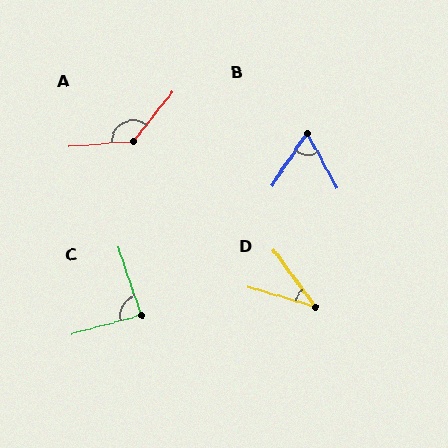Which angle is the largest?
A, at approximately 133 degrees.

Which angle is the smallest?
D, at approximately 37 degrees.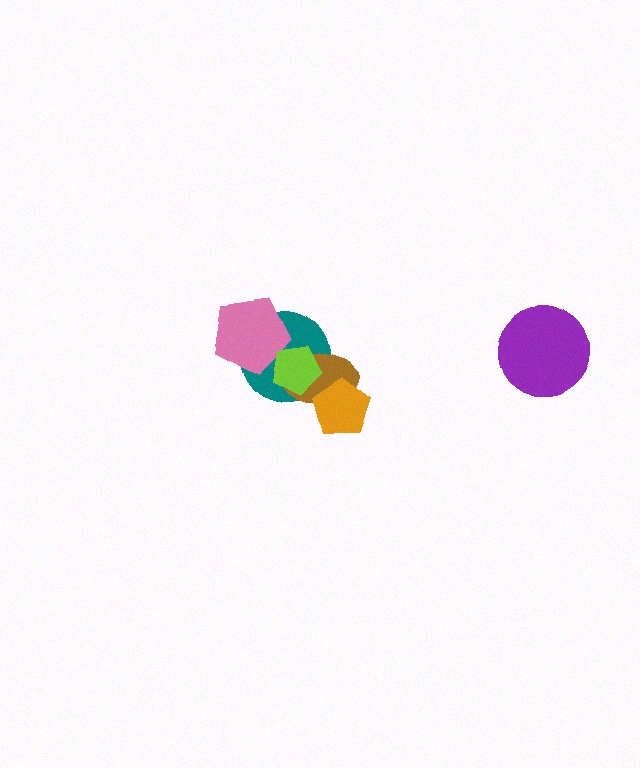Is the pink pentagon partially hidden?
Yes, it is partially covered by another shape.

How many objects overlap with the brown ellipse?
3 objects overlap with the brown ellipse.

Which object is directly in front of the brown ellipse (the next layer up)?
The lime pentagon is directly in front of the brown ellipse.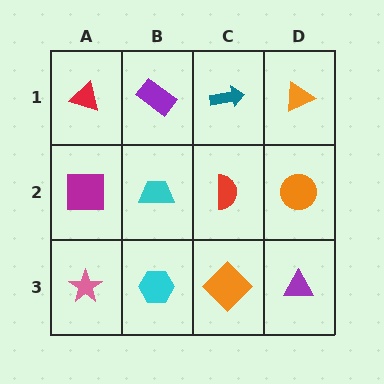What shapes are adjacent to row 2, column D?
An orange triangle (row 1, column D), a purple triangle (row 3, column D), a red semicircle (row 2, column C).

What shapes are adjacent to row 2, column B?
A purple rectangle (row 1, column B), a cyan hexagon (row 3, column B), a magenta square (row 2, column A), a red semicircle (row 2, column C).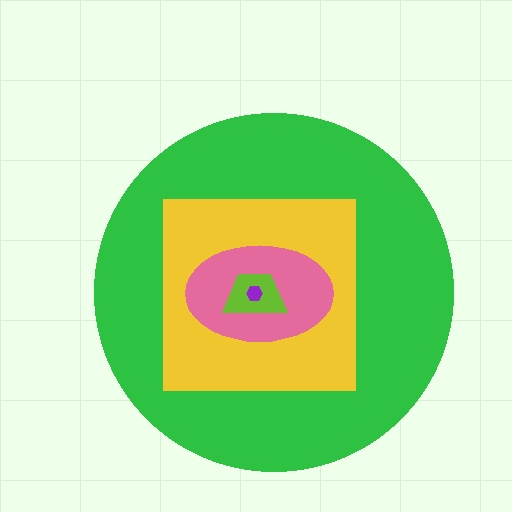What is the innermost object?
The purple hexagon.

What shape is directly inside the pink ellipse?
The lime trapezoid.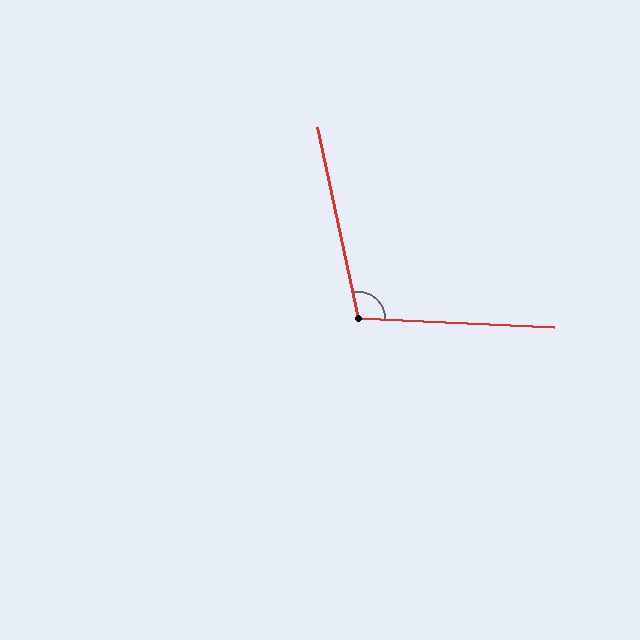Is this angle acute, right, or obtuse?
It is obtuse.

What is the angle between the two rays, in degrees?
Approximately 105 degrees.